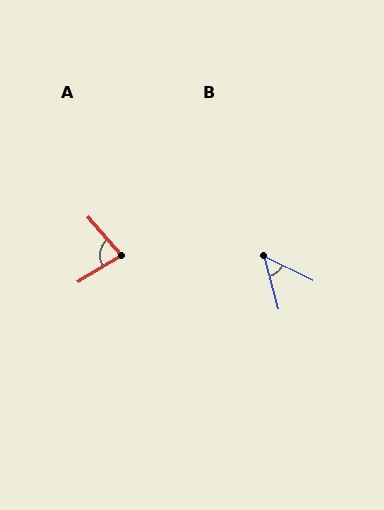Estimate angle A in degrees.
Approximately 81 degrees.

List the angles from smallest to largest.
B (48°), A (81°).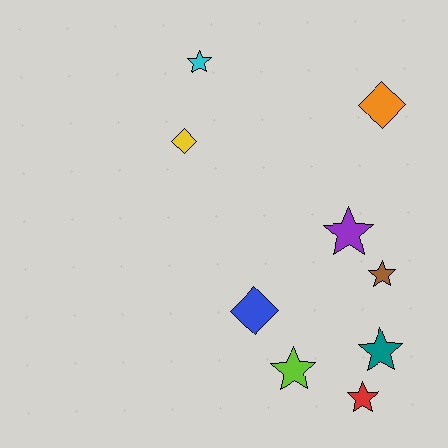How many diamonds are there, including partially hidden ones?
There are 3 diamonds.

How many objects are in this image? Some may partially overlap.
There are 9 objects.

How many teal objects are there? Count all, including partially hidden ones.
There is 1 teal object.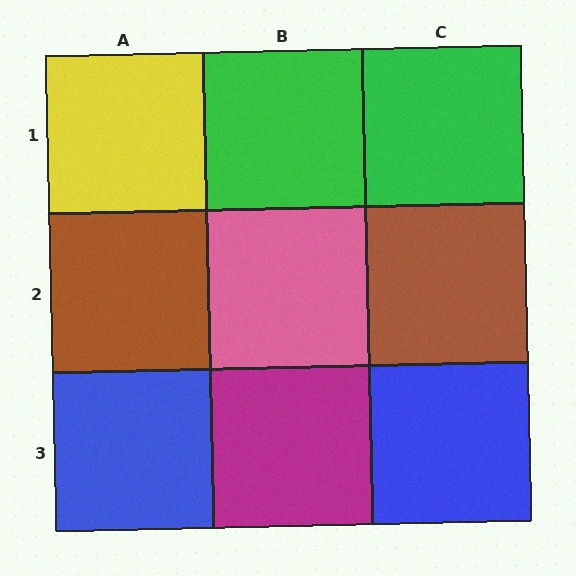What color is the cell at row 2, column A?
Brown.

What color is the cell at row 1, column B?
Green.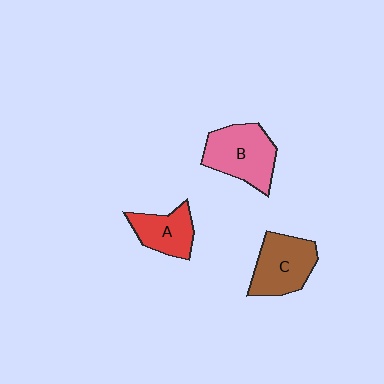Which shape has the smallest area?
Shape A (red).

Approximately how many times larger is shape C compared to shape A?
Approximately 1.3 times.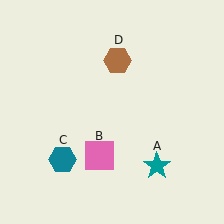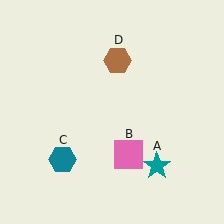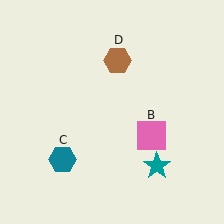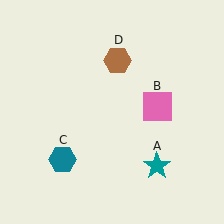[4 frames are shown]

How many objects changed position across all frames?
1 object changed position: pink square (object B).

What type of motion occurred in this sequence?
The pink square (object B) rotated counterclockwise around the center of the scene.